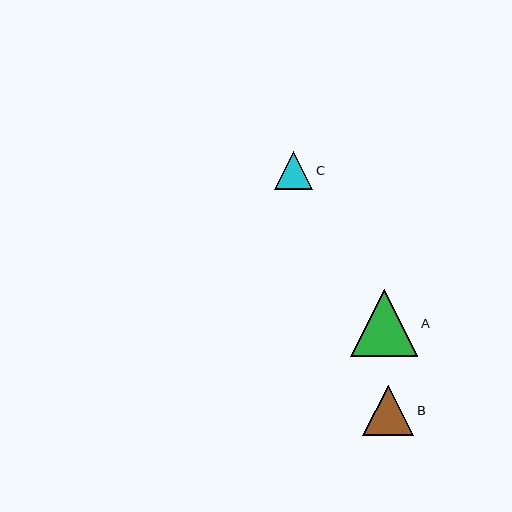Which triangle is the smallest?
Triangle C is the smallest with a size of approximately 38 pixels.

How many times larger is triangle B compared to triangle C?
Triangle B is approximately 1.3 times the size of triangle C.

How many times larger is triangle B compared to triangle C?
Triangle B is approximately 1.3 times the size of triangle C.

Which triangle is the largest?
Triangle A is the largest with a size of approximately 67 pixels.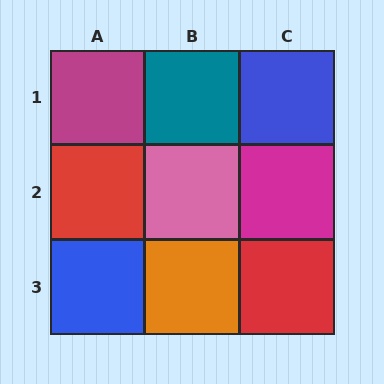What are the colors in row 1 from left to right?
Magenta, teal, blue.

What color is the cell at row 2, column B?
Pink.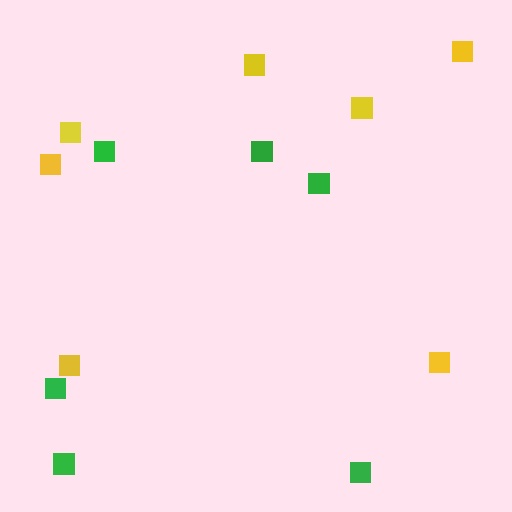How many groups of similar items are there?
There are 2 groups: one group of yellow squares (7) and one group of green squares (6).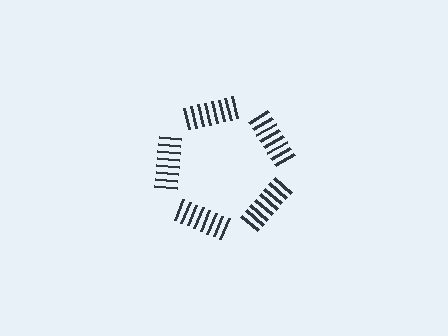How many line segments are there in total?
40 — 8 along each of the 5 edges.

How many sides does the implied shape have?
5 sides — the line-ends trace a pentagon.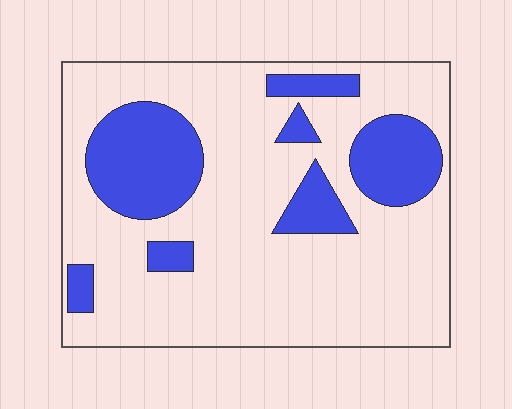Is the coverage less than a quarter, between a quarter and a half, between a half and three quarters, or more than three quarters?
Less than a quarter.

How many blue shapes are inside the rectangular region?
7.